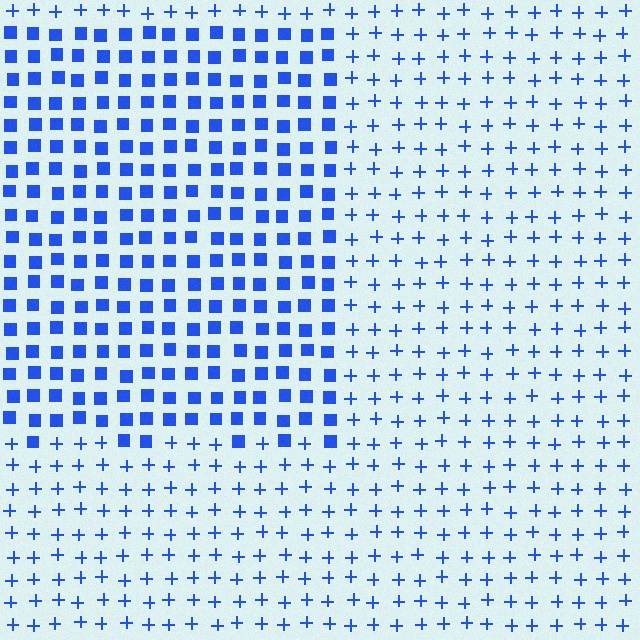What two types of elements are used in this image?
The image uses squares inside the rectangle region and plus signs outside it.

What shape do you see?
I see a rectangle.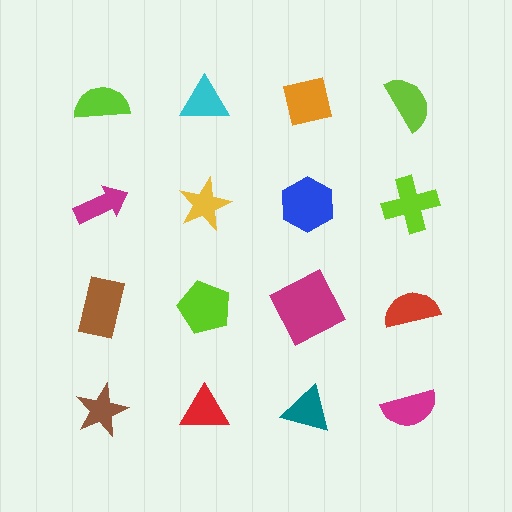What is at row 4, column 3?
A teal triangle.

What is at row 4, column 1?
A brown star.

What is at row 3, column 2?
A lime pentagon.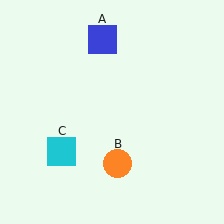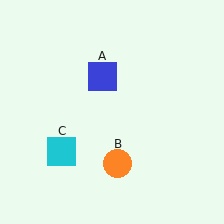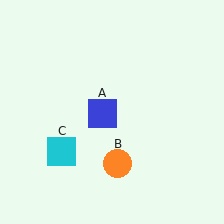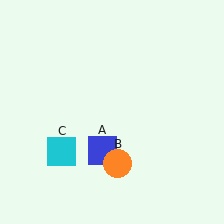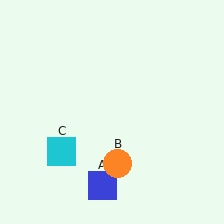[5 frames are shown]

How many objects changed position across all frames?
1 object changed position: blue square (object A).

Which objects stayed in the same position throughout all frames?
Orange circle (object B) and cyan square (object C) remained stationary.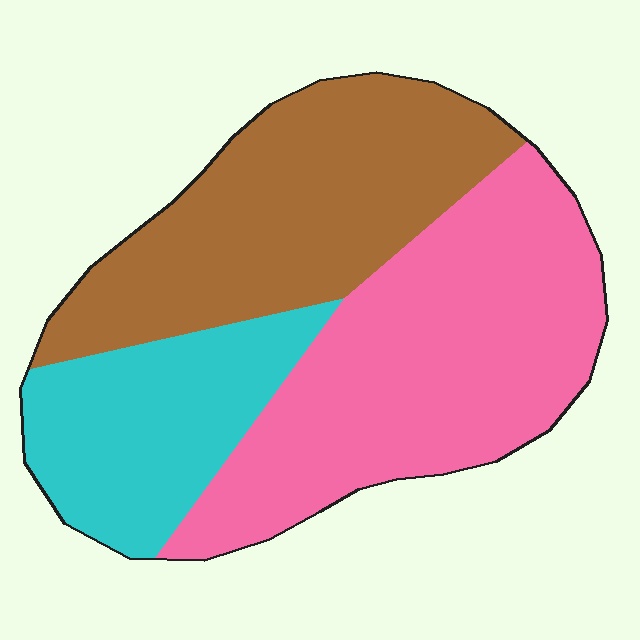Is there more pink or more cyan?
Pink.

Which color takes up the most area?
Pink, at roughly 45%.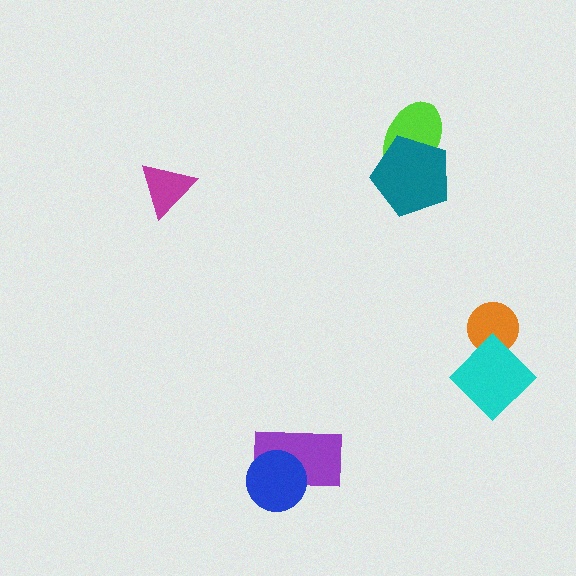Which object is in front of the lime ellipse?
The teal pentagon is in front of the lime ellipse.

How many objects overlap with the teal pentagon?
1 object overlaps with the teal pentagon.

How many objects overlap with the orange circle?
1 object overlaps with the orange circle.